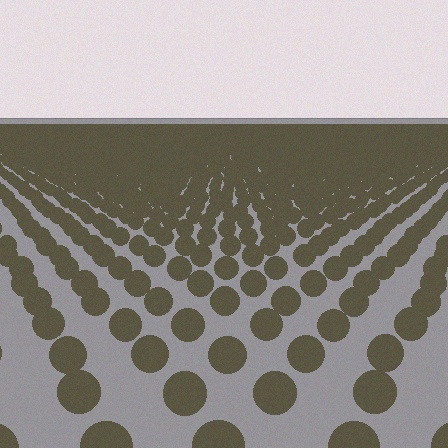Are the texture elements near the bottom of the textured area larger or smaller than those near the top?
Larger. Near the bottom, elements are closer to the viewer and appear at a bigger on-screen size.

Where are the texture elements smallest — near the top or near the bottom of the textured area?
Near the top.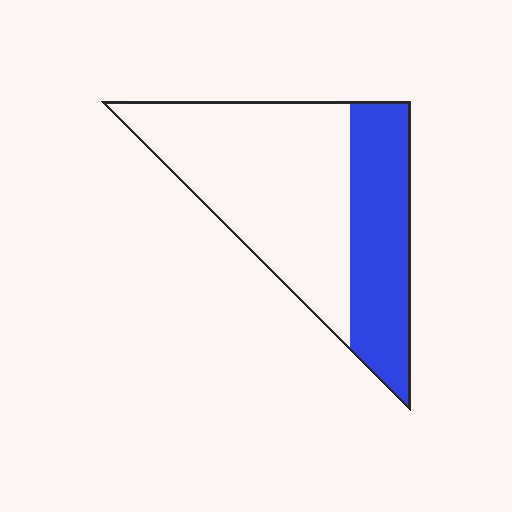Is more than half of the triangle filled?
No.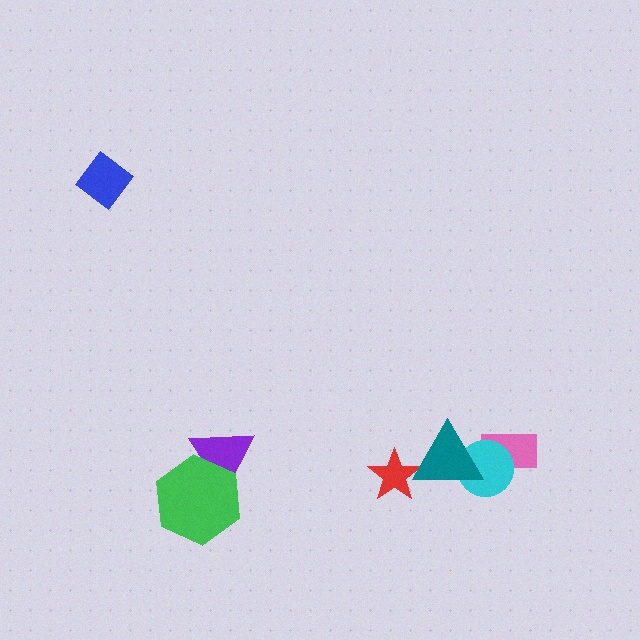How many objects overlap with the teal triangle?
2 objects overlap with the teal triangle.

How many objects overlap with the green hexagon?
1 object overlaps with the green hexagon.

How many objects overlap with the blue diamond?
0 objects overlap with the blue diamond.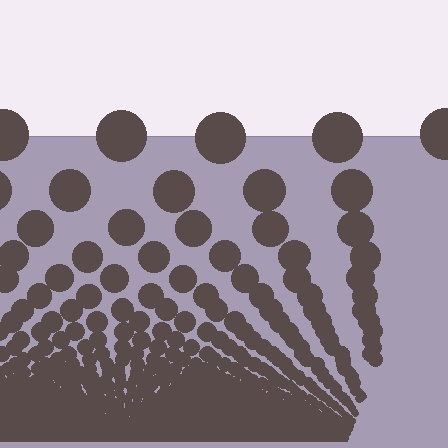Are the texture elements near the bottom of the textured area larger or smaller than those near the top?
Smaller. The gradient is inverted — elements near the bottom are smaller and denser.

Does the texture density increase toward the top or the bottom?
Density increases toward the bottom.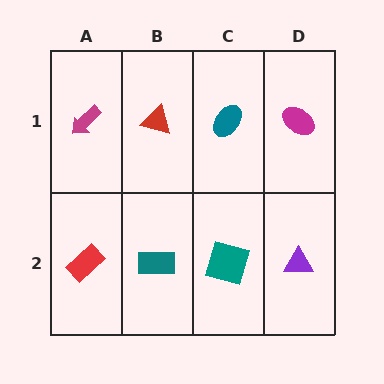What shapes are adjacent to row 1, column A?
A red rectangle (row 2, column A), a red triangle (row 1, column B).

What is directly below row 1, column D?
A purple triangle.